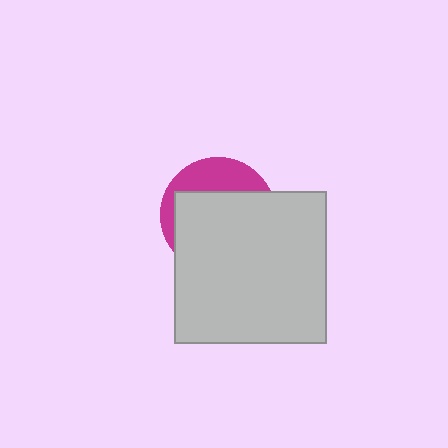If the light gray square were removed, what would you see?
You would see the complete magenta circle.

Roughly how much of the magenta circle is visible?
A small part of it is visible (roughly 31%).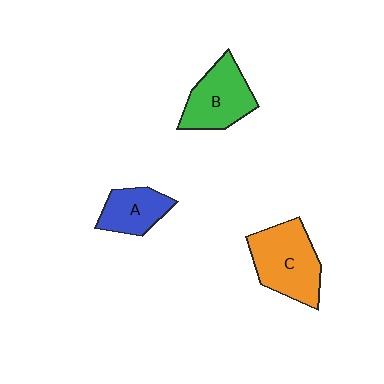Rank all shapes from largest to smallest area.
From largest to smallest: C (orange), B (green), A (blue).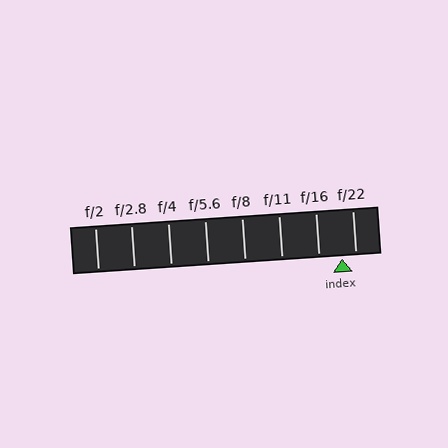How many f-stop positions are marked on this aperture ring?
There are 8 f-stop positions marked.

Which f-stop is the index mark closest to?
The index mark is closest to f/22.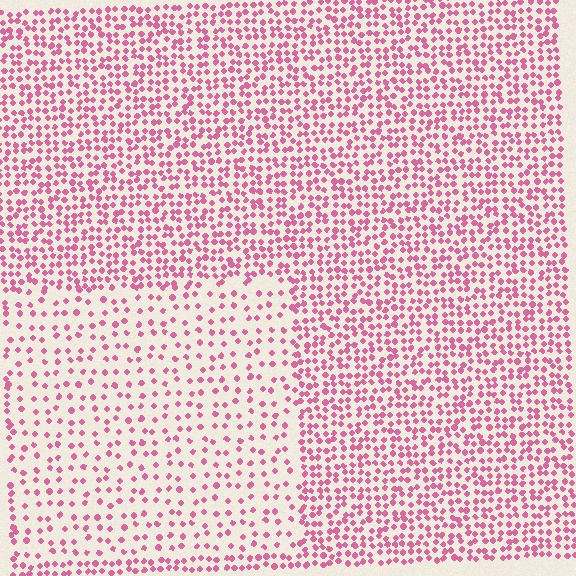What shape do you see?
I see a rectangle.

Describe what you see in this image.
The image contains small pink elements arranged at two different densities. A rectangle-shaped region is visible where the elements are less densely packed than the surrounding area.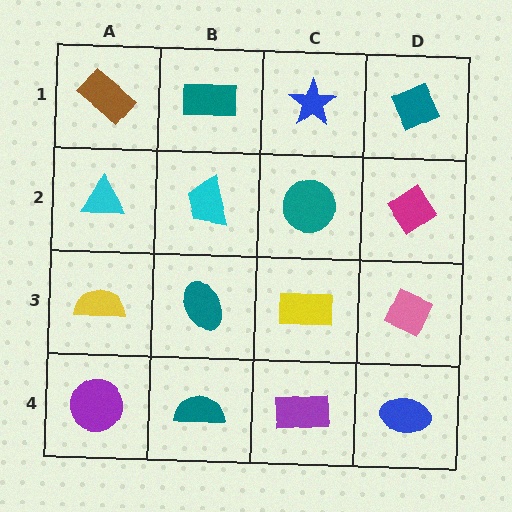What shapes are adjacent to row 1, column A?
A cyan triangle (row 2, column A), a teal rectangle (row 1, column B).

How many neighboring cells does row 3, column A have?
3.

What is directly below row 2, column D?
A pink diamond.